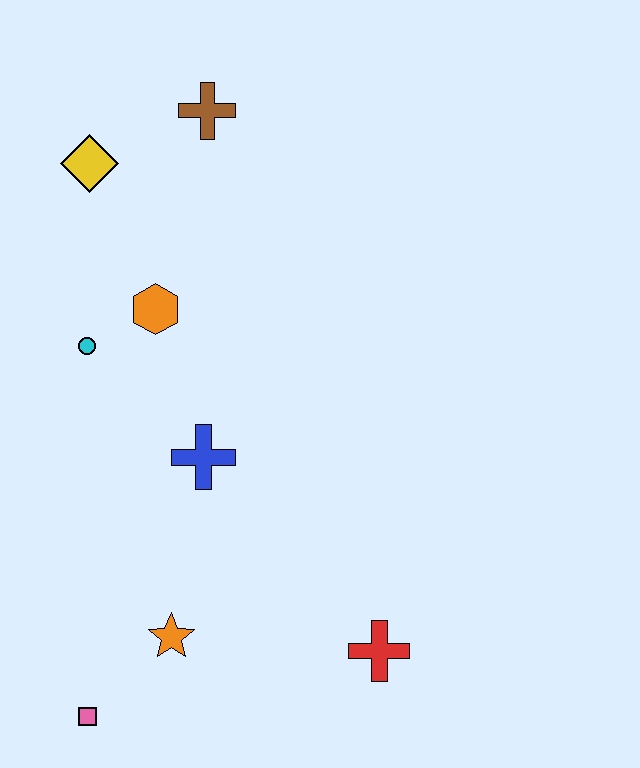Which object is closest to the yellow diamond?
The brown cross is closest to the yellow diamond.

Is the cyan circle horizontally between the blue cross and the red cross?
No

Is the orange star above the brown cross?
No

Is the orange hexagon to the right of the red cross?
No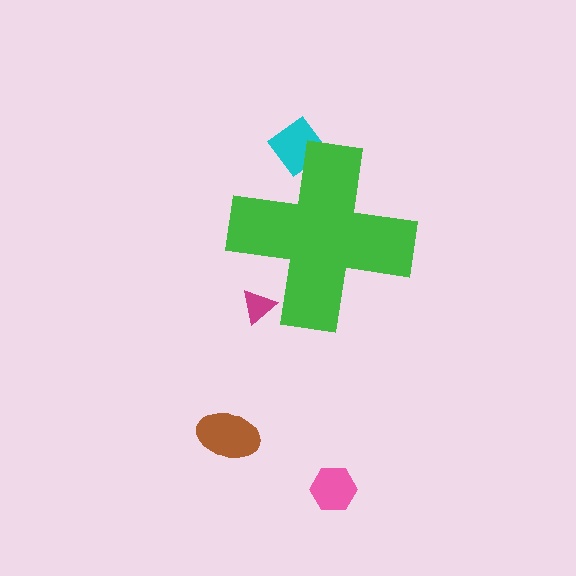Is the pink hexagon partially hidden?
No, the pink hexagon is fully visible.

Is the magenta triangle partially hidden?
Yes, the magenta triangle is partially hidden behind the green cross.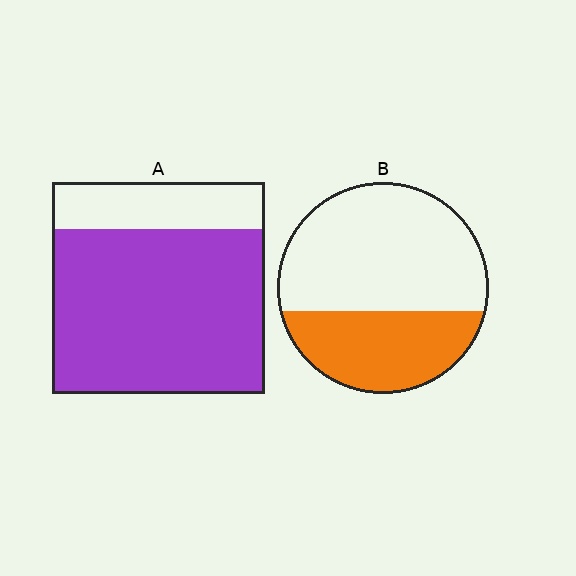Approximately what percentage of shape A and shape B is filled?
A is approximately 80% and B is approximately 35%.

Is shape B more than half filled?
No.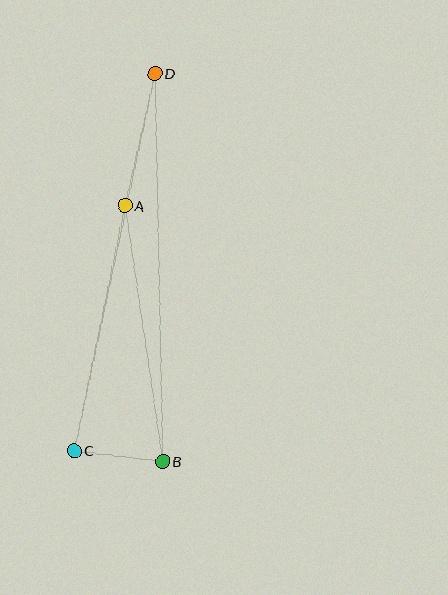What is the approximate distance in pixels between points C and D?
The distance between C and D is approximately 386 pixels.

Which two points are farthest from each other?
Points B and D are farthest from each other.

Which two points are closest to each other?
Points B and C are closest to each other.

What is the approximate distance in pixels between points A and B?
The distance between A and B is approximately 258 pixels.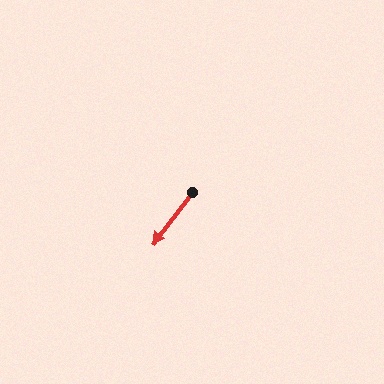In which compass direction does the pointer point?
Southwest.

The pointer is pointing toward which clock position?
Roughly 7 o'clock.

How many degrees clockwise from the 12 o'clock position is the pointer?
Approximately 217 degrees.